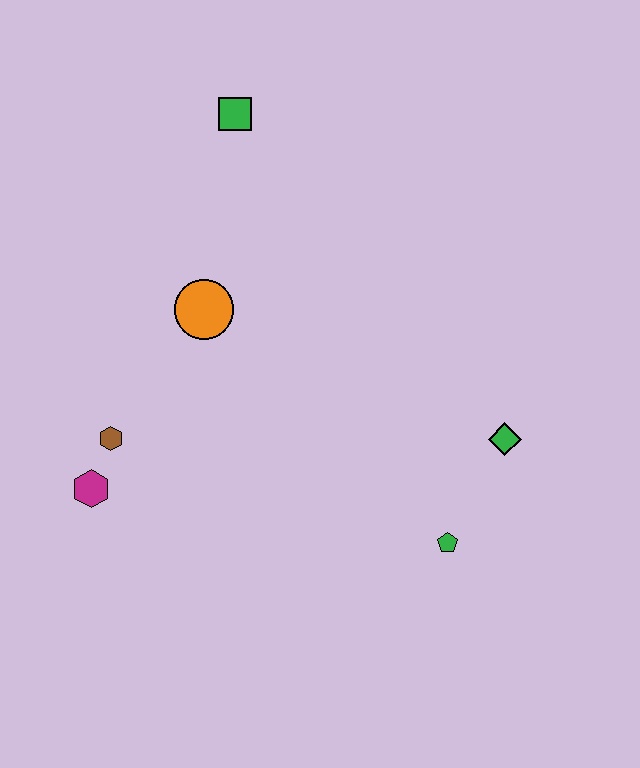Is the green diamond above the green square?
No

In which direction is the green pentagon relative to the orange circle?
The green pentagon is to the right of the orange circle.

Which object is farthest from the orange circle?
The green pentagon is farthest from the orange circle.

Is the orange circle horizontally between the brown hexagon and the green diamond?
Yes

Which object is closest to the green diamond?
The green pentagon is closest to the green diamond.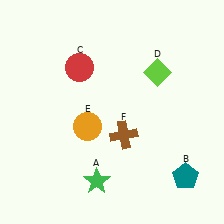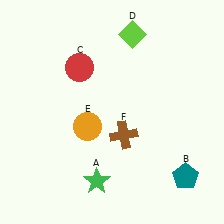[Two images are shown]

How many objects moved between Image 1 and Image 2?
1 object moved between the two images.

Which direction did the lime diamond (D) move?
The lime diamond (D) moved up.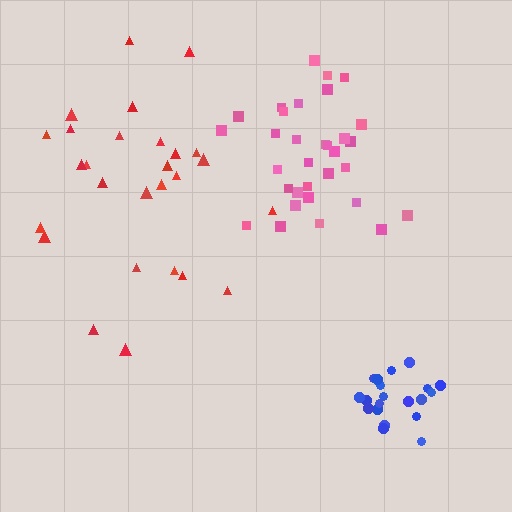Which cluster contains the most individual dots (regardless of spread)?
Pink (32).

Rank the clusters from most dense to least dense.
blue, pink, red.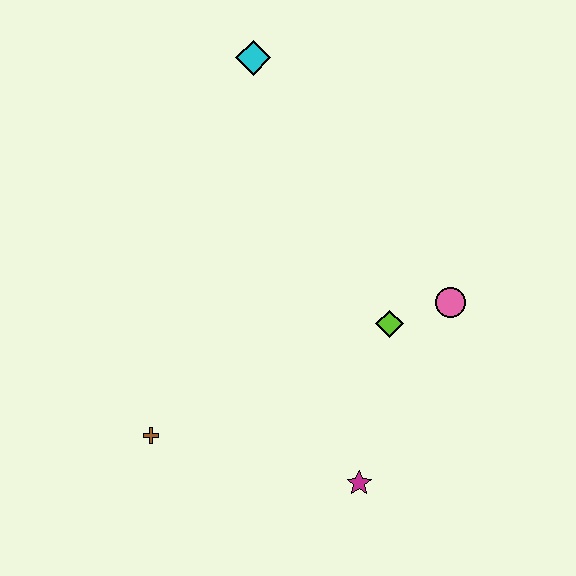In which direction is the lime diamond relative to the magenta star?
The lime diamond is above the magenta star.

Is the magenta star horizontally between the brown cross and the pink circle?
Yes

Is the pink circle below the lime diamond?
No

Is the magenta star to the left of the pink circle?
Yes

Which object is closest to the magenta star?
The lime diamond is closest to the magenta star.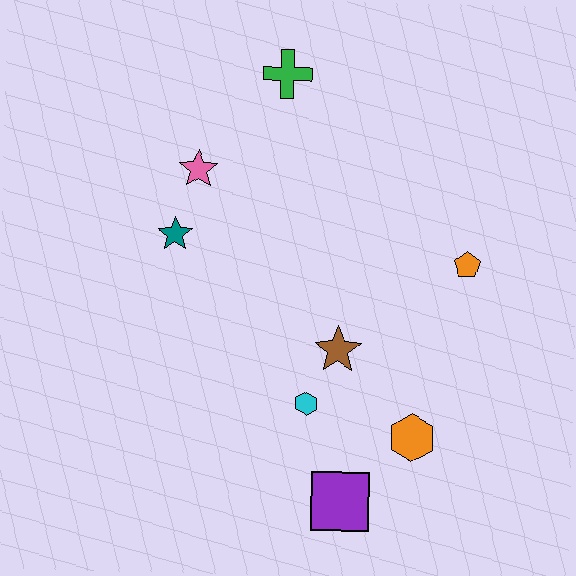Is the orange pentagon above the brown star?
Yes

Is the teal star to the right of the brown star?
No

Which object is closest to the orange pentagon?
The brown star is closest to the orange pentagon.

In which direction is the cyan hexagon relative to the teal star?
The cyan hexagon is below the teal star.